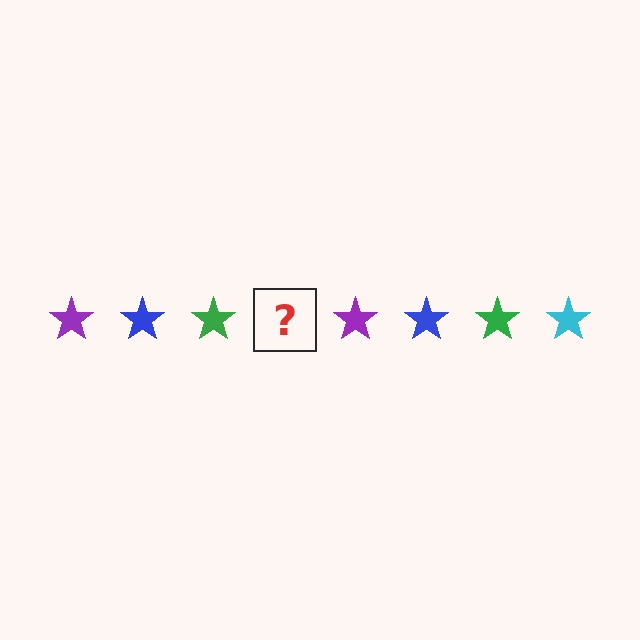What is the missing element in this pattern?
The missing element is a cyan star.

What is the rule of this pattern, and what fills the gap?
The rule is that the pattern cycles through purple, blue, green, cyan stars. The gap should be filled with a cyan star.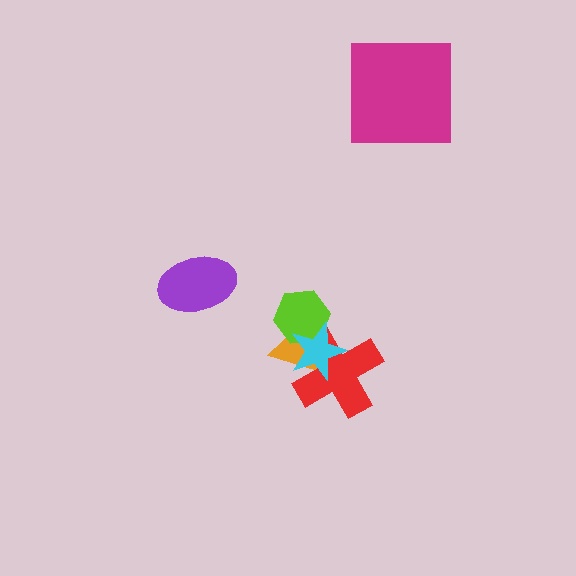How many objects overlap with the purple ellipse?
0 objects overlap with the purple ellipse.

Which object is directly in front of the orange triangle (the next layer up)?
The red cross is directly in front of the orange triangle.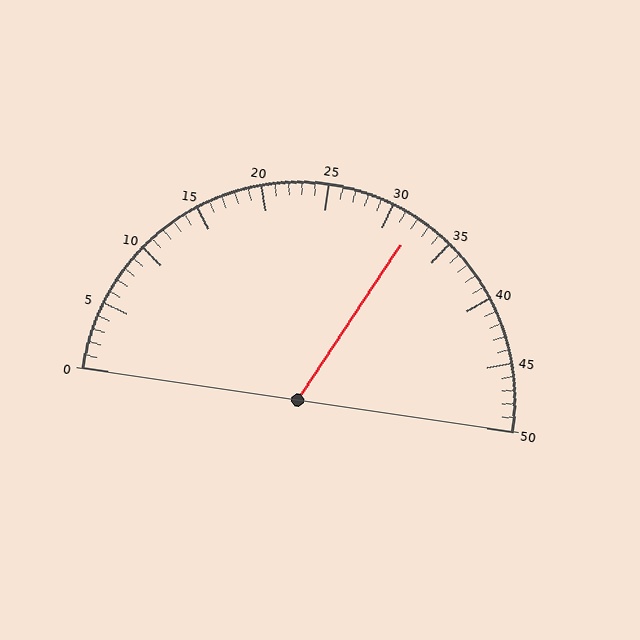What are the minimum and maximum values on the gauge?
The gauge ranges from 0 to 50.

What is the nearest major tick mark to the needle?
The nearest major tick mark is 30.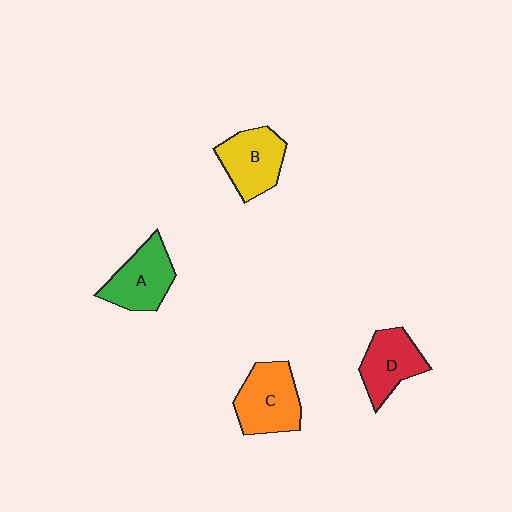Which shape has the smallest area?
Shape D (red).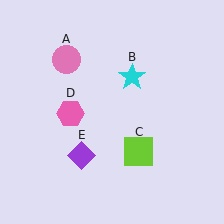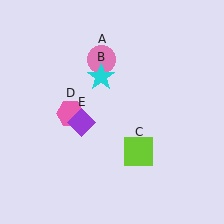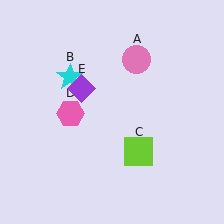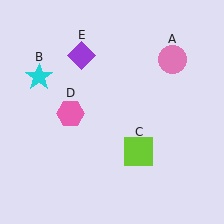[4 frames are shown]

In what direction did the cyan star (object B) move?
The cyan star (object B) moved left.